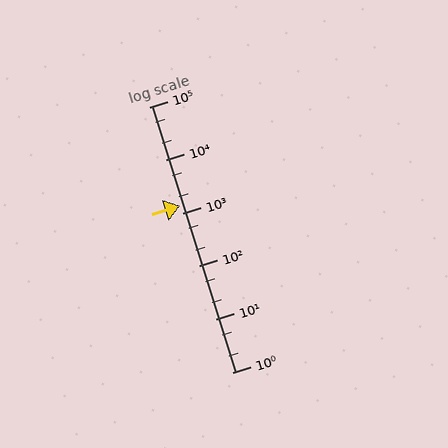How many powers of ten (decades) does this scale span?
The scale spans 5 decades, from 1 to 100000.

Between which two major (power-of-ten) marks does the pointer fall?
The pointer is between 1000 and 10000.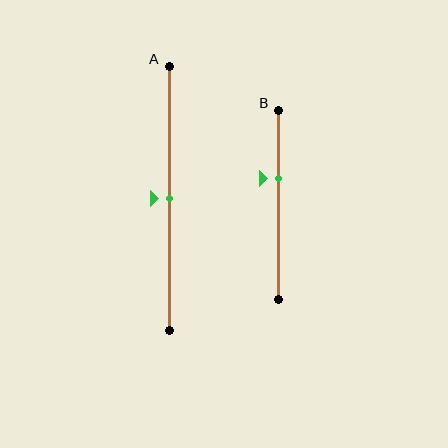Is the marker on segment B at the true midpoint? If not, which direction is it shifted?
No, the marker on segment B is shifted upward by about 14% of the segment length.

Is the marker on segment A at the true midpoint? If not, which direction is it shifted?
Yes, the marker on segment A is at the true midpoint.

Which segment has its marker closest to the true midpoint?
Segment A has its marker closest to the true midpoint.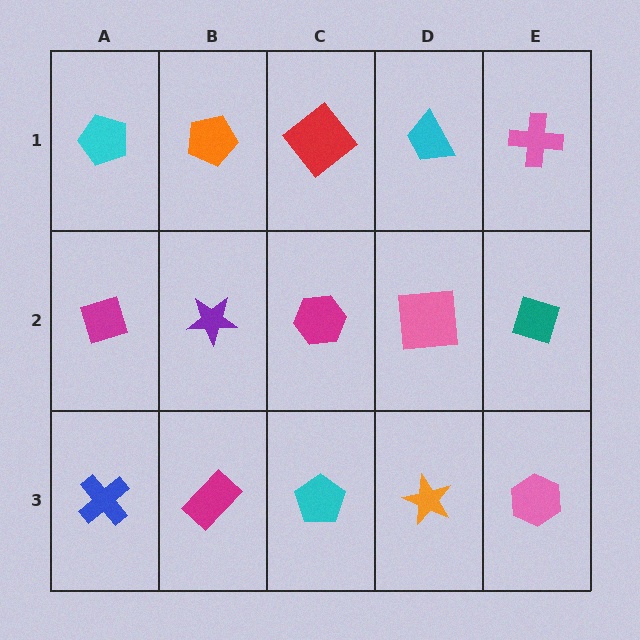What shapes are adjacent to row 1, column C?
A magenta hexagon (row 2, column C), an orange pentagon (row 1, column B), a cyan trapezoid (row 1, column D).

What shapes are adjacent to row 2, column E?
A pink cross (row 1, column E), a pink hexagon (row 3, column E), a pink square (row 2, column D).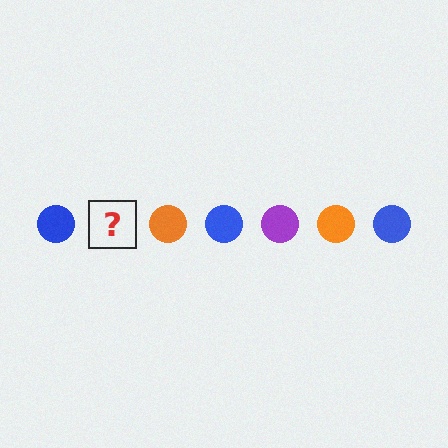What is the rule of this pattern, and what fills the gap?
The rule is that the pattern cycles through blue, purple, orange circles. The gap should be filled with a purple circle.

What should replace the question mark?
The question mark should be replaced with a purple circle.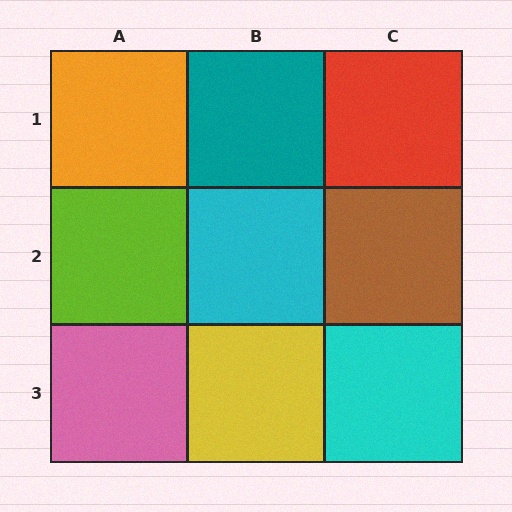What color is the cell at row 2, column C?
Brown.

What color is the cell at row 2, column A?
Lime.